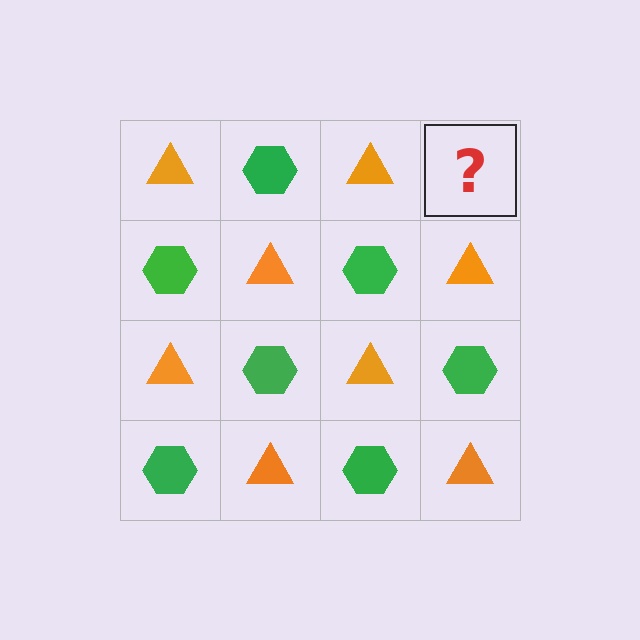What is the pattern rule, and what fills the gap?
The rule is that it alternates orange triangle and green hexagon in a checkerboard pattern. The gap should be filled with a green hexagon.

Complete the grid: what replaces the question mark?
The question mark should be replaced with a green hexagon.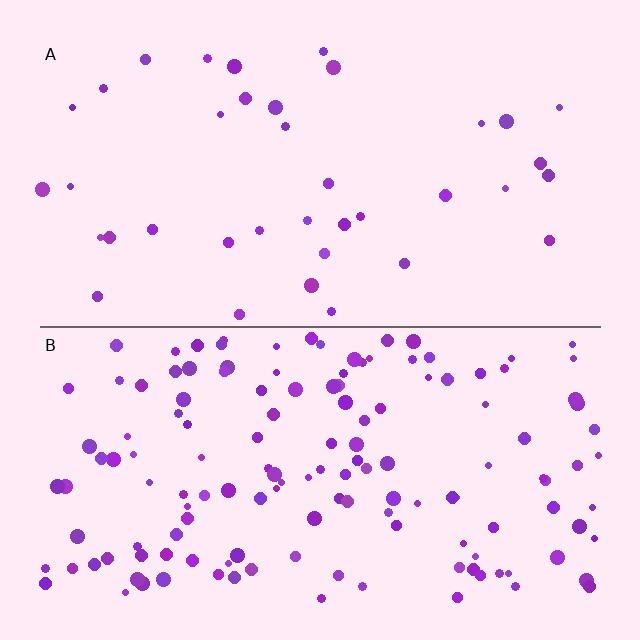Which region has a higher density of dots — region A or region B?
B (the bottom).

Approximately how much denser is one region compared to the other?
Approximately 3.8× — region B over region A.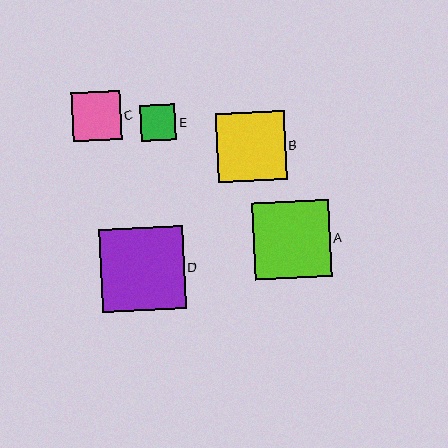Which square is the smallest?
Square E is the smallest with a size of approximately 36 pixels.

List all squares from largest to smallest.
From largest to smallest: D, A, B, C, E.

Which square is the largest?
Square D is the largest with a size of approximately 83 pixels.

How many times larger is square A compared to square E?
Square A is approximately 2.2 times the size of square E.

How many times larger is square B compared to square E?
Square B is approximately 1.9 times the size of square E.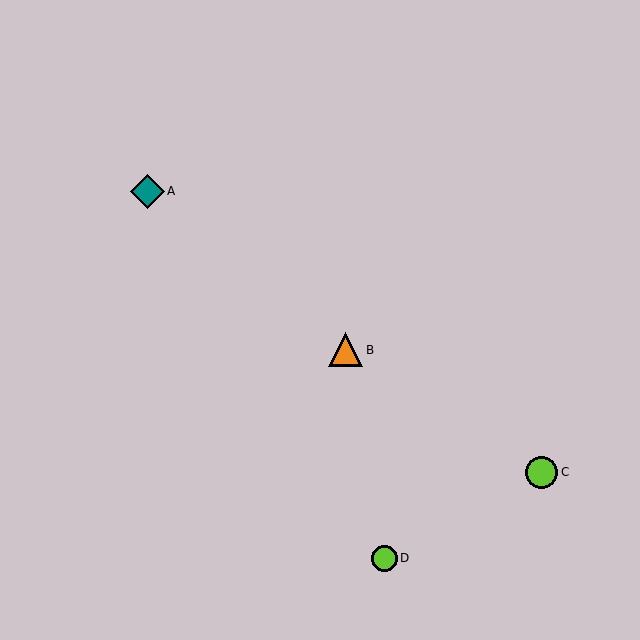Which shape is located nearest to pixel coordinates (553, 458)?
The lime circle (labeled C) at (542, 472) is nearest to that location.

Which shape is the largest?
The teal diamond (labeled A) is the largest.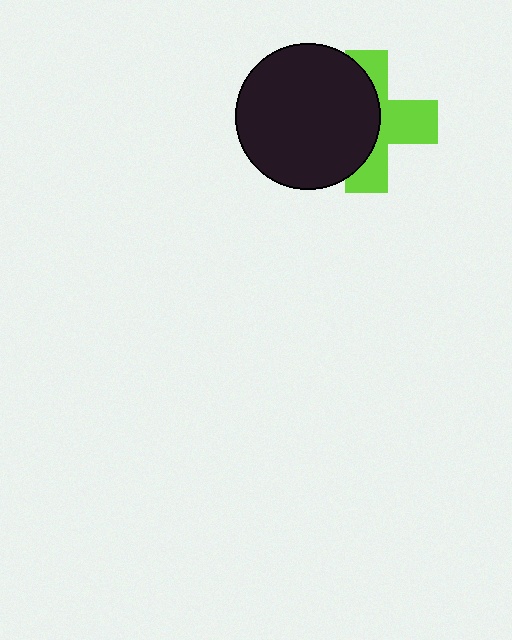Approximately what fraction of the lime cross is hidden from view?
Roughly 51% of the lime cross is hidden behind the black circle.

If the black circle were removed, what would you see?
You would see the complete lime cross.